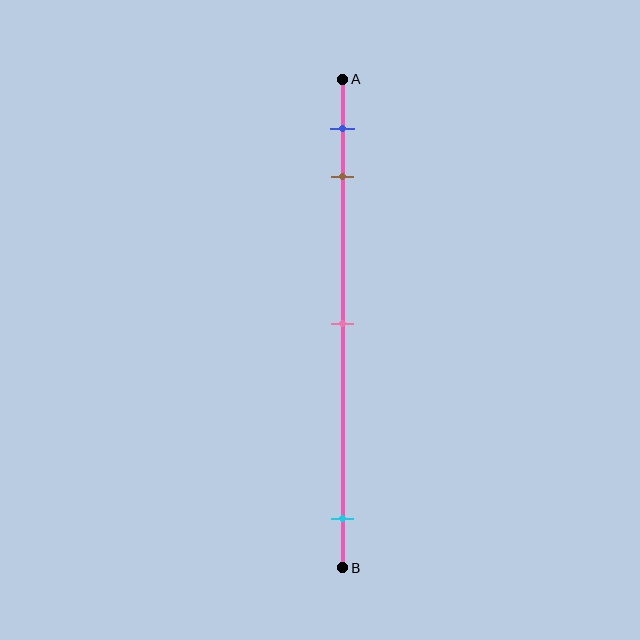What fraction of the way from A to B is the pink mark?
The pink mark is approximately 50% (0.5) of the way from A to B.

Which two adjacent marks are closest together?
The blue and brown marks are the closest adjacent pair.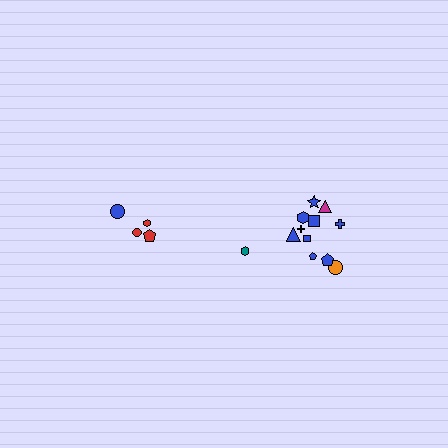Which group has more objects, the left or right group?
The right group.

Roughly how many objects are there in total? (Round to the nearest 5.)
Roughly 15 objects in total.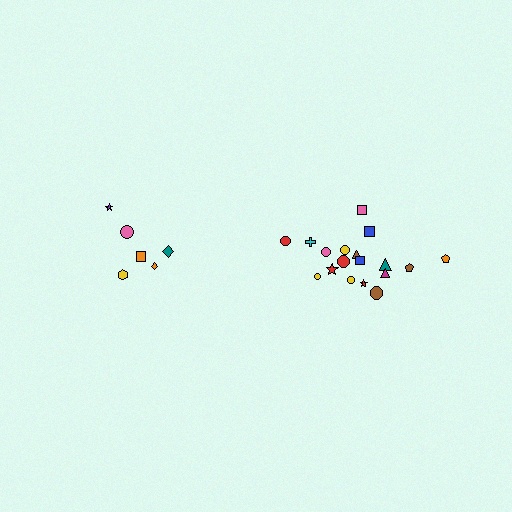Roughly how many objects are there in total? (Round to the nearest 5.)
Roughly 25 objects in total.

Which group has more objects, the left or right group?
The right group.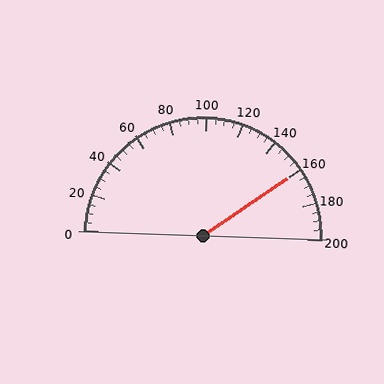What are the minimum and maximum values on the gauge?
The gauge ranges from 0 to 200.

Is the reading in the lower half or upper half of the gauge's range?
The reading is in the upper half of the range (0 to 200).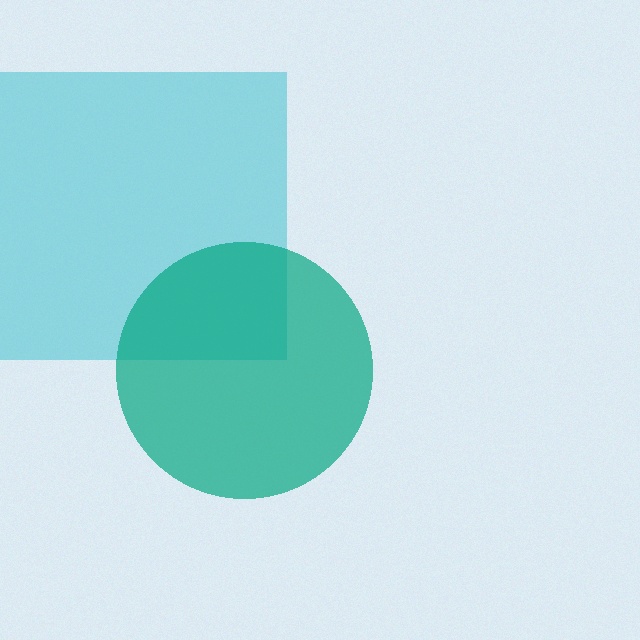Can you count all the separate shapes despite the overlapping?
Yes, there are 2 separate shapes.